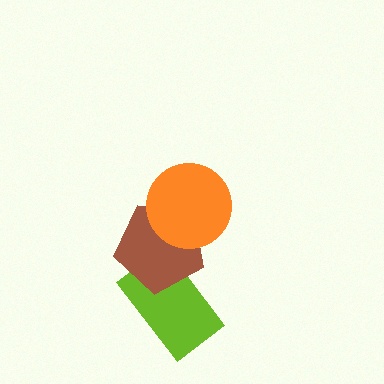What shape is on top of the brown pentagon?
The orange circle is on top of the brown pentagon.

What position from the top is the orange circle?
The orange circle is 1st from the top.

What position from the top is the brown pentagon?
The brown pentagon is 2nd from the top.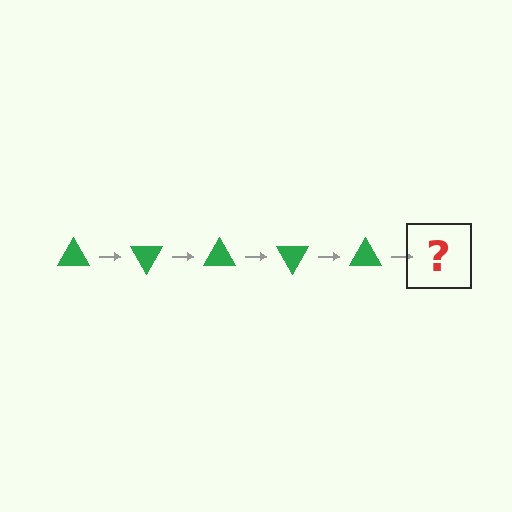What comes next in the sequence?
The next element should be a green triangle rotated 300 degrees.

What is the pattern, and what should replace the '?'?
The pattern is that the triangle rotates 60 degrees each step. The '?' should be a green triangle rotated 300 degrees.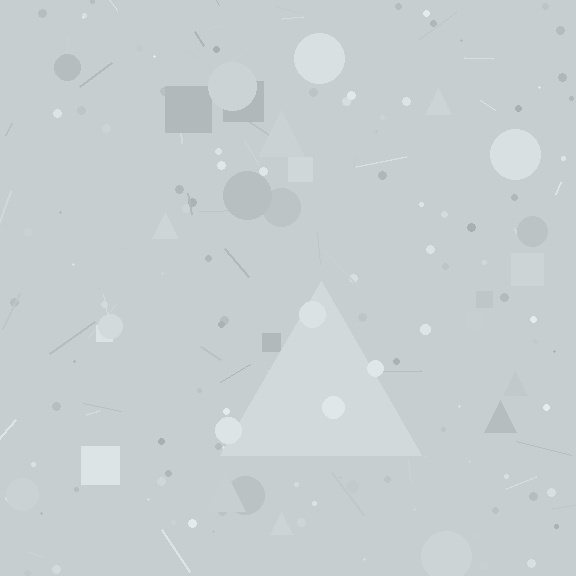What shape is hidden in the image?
A triangle is hidden in the image.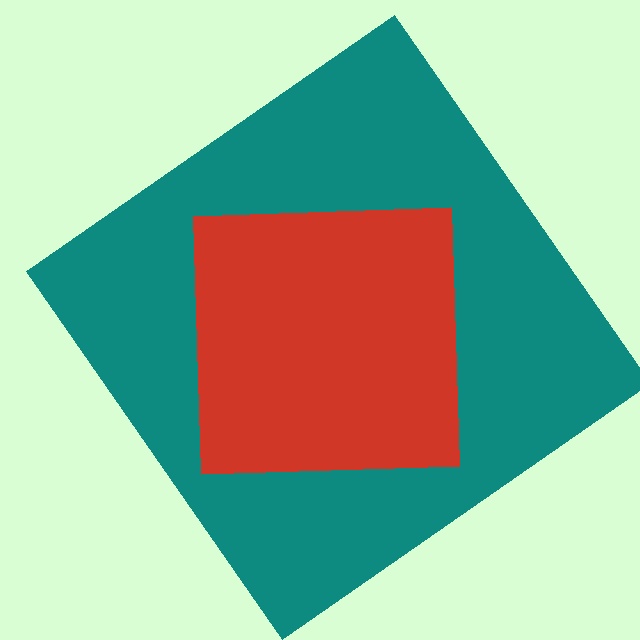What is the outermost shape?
The teal diamond.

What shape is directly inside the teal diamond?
The red square.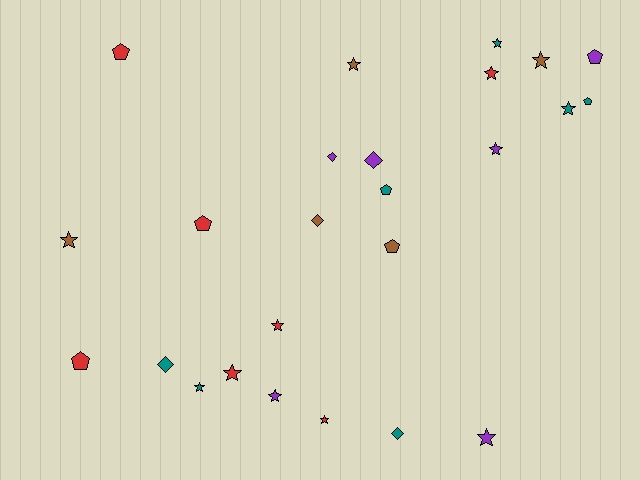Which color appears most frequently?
Red, with 7 objects.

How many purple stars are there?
There are 3 purple stars.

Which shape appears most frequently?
Star, with 13 objects.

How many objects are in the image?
There are 25 objects.